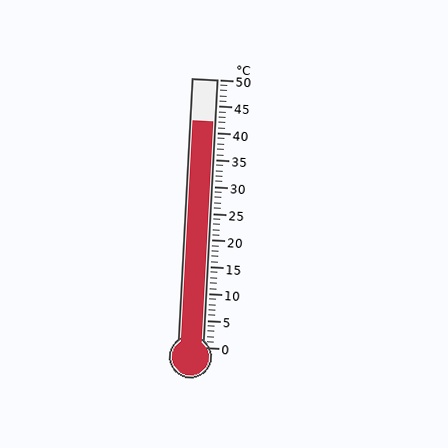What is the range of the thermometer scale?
The thermometer scale ranges from 0°C to 50°C.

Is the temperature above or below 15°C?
The temperature is above 15°C.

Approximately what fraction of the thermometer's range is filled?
The thermometer is filled to approximately 85% of its range.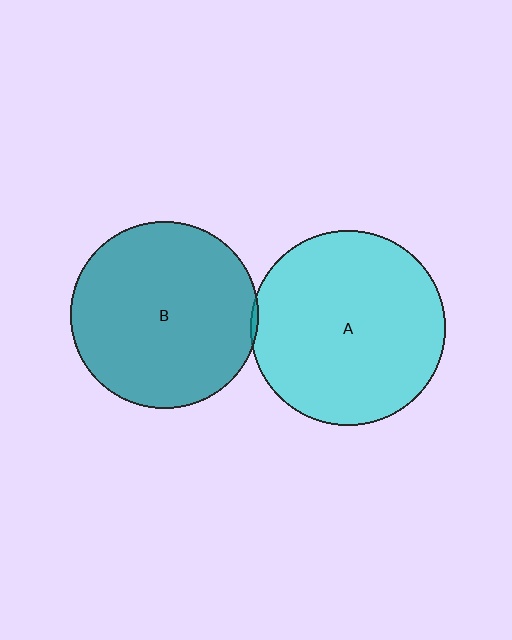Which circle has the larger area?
Circle A (cyan).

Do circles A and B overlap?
Yes.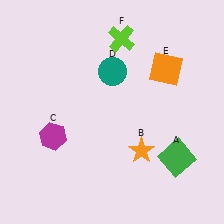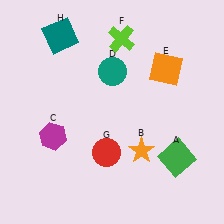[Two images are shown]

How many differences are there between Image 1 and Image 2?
There are 2 differences between the two images.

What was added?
A red circle (G), a teal square (H) were added in Image 2.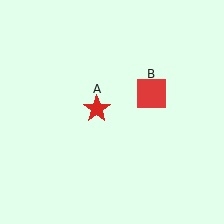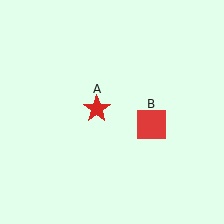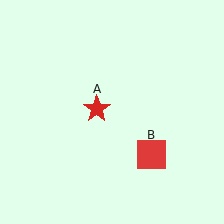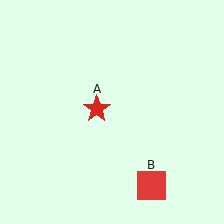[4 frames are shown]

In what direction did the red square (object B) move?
The red square (object B) moved down.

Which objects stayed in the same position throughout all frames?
Red star (object A) remained stationary.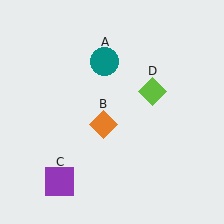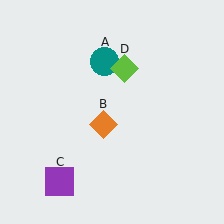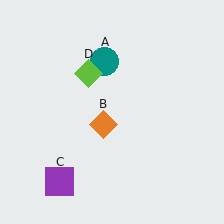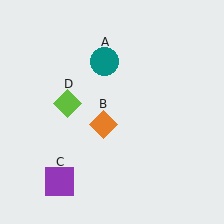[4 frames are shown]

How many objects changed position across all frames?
1 object changed position: lime diamond (object D).